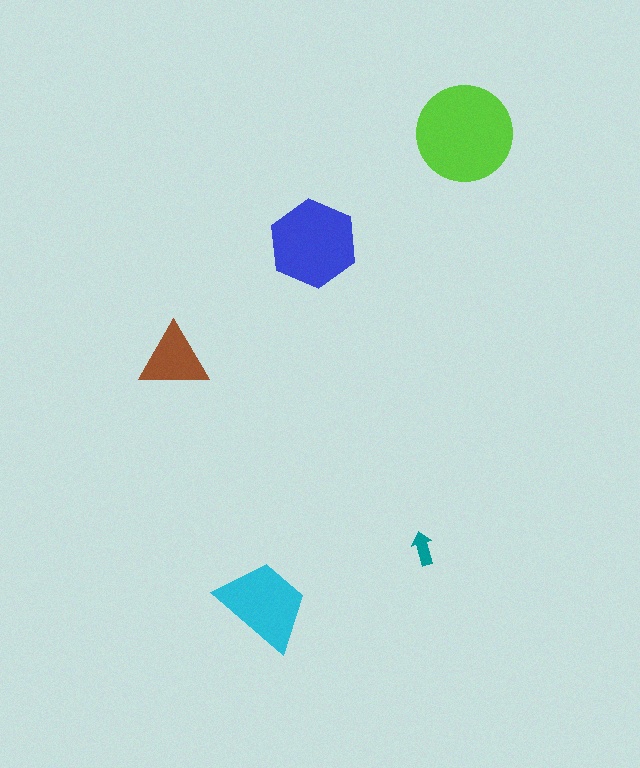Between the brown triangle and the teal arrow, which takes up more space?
The brown triangle.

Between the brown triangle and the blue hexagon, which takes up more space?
The blue hexagon.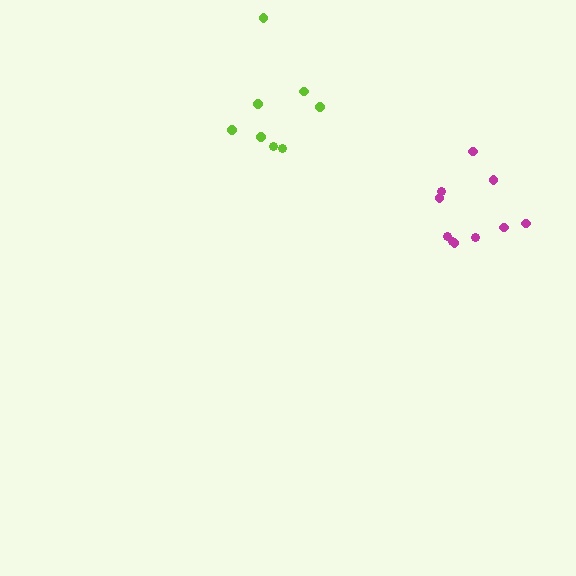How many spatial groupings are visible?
There are 2 spatial groupings.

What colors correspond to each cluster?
The clusters are colored: lime, magenta.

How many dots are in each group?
Group 1: 8 dots, Group 2: 10 dots (18 total).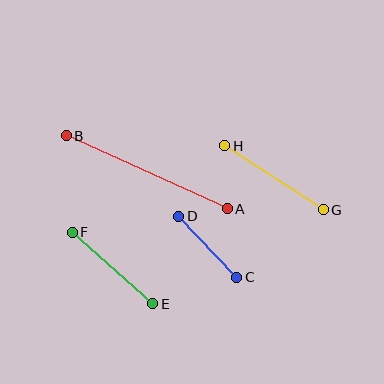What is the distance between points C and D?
The distance is approximately 84 pixels.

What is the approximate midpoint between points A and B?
The midpoint is at approximately (147, 172) pixels.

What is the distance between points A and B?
The distance is approximately 177 pixels.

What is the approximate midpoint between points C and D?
The midpoint is at approximately (208, 247) pixels.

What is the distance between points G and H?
The distance is approximately 117 pixels.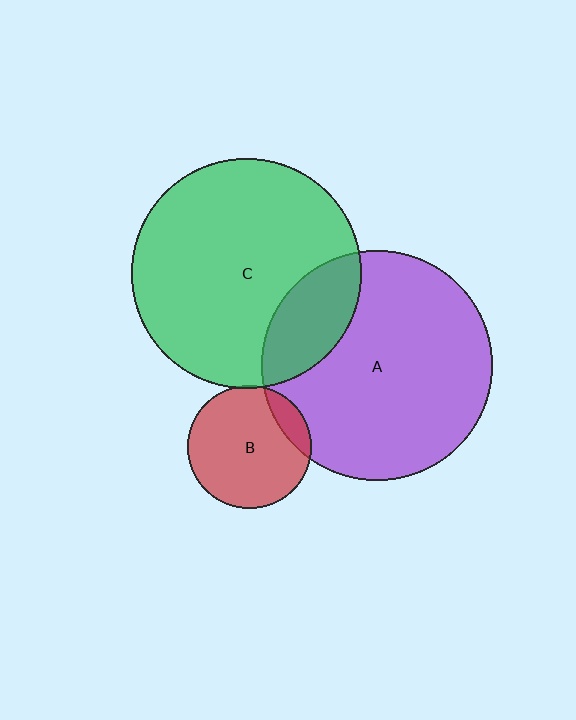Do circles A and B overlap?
Yes.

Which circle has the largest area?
Circle C (green).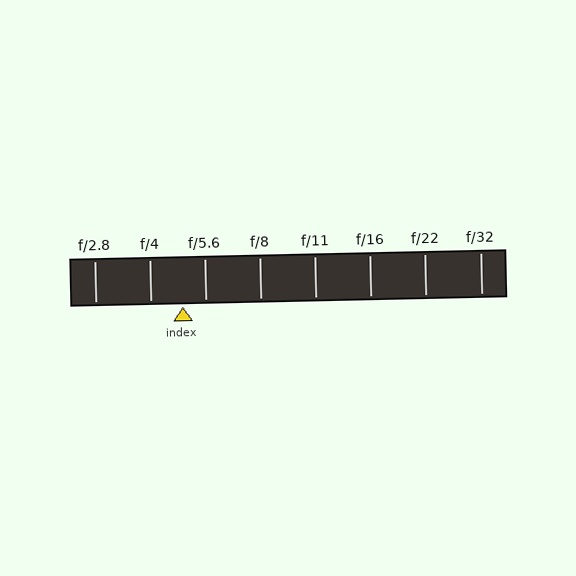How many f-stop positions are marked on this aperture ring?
There are 8 f-stop positions marked.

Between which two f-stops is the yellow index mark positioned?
The index mark is between f/4 and f/5.6.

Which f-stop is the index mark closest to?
The index mark is closest to f/5.6.